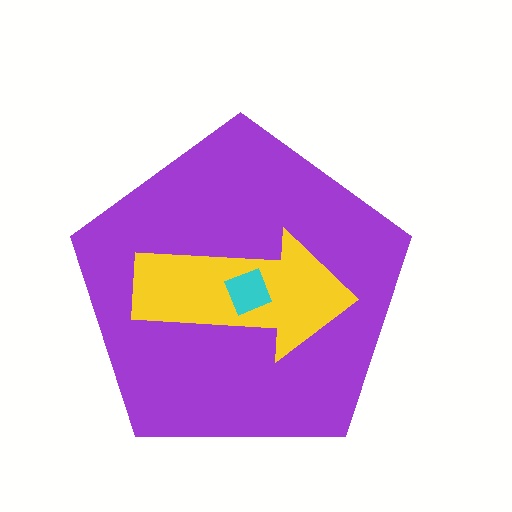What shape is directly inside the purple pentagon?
The yellow arrow.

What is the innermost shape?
The cyan square.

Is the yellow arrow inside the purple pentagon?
Yes.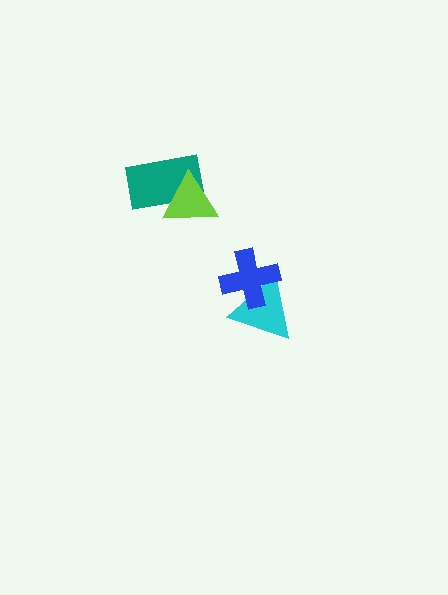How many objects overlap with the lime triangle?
1 object overlaps with the lime triangle.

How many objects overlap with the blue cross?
1 object overlaps with the blue cross.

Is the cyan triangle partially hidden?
Yes, it is partially covered by another shape.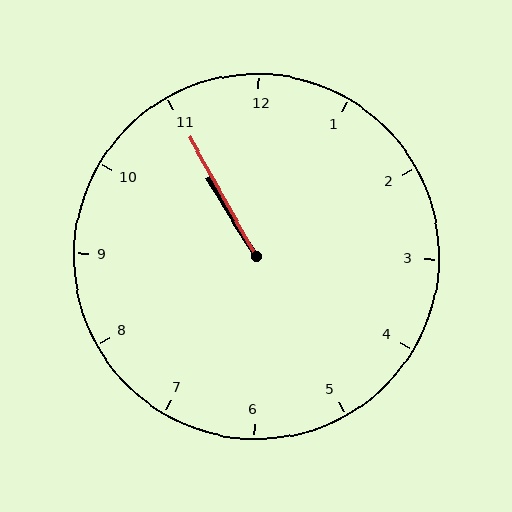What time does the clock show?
10:55.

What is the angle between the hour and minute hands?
Approximately 2 degrees.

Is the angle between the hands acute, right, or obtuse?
It is acute.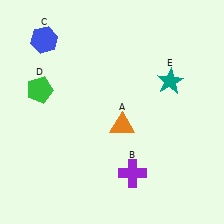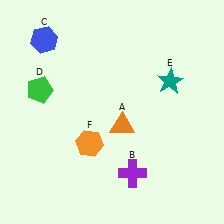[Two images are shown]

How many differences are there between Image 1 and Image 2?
There is 1 difference between the two images.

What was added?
An orange hexagon (F) was added in Image 2.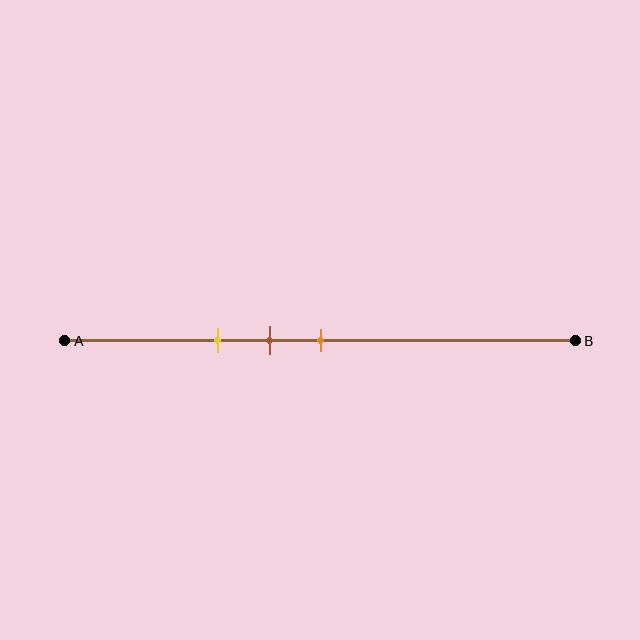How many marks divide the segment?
There are 3 marks dividing the segment.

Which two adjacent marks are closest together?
The brown and orange marks are the closest adjacent pair.